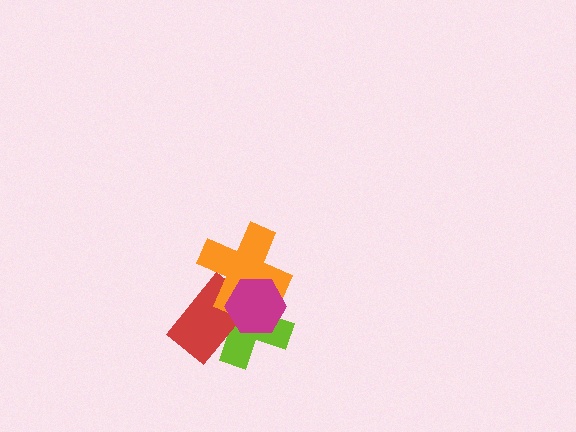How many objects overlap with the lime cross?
3 objects overlap with the lime cross.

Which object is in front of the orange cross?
The magenta hexagon is in front of the orange cross.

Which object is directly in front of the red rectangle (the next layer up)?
The orange cross is directly in front of the red rectangle.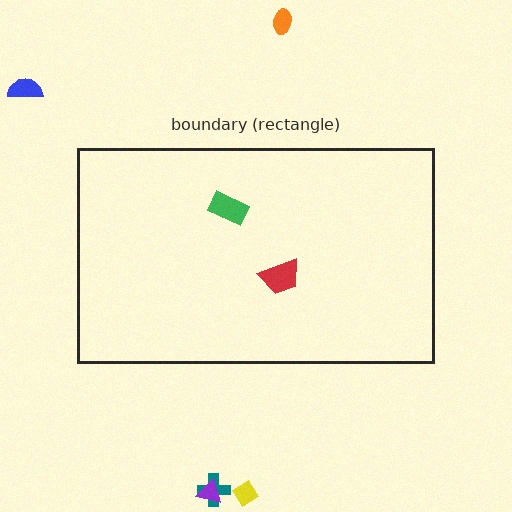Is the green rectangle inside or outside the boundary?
Inside.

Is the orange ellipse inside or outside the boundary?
Outside.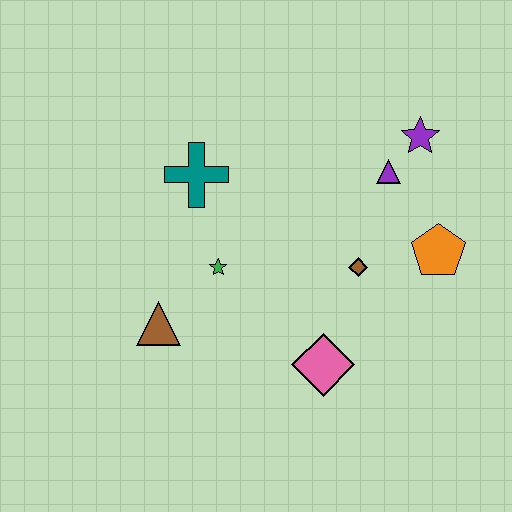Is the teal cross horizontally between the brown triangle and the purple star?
Yes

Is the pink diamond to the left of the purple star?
Yes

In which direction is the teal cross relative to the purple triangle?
The teal cross is to the left of the purple triangle.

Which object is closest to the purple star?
The purple triangle is closest to the purple star.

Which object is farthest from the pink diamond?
The purple star is farthest from the pink diamond.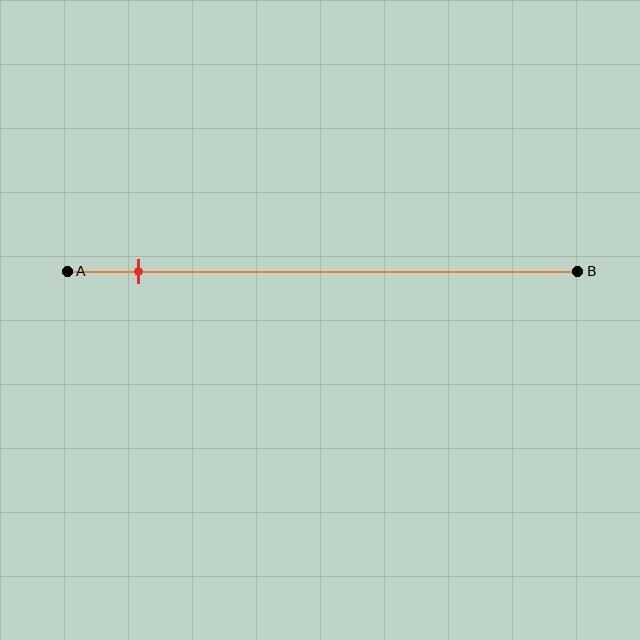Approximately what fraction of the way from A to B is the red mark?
The red mark is approximately 15% of the way from A to B.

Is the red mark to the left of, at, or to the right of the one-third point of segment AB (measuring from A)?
The red mark is to the left of the one-third point of segment AB.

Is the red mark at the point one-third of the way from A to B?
No, the mark is at about 15% from A, not at the 33% one-third point.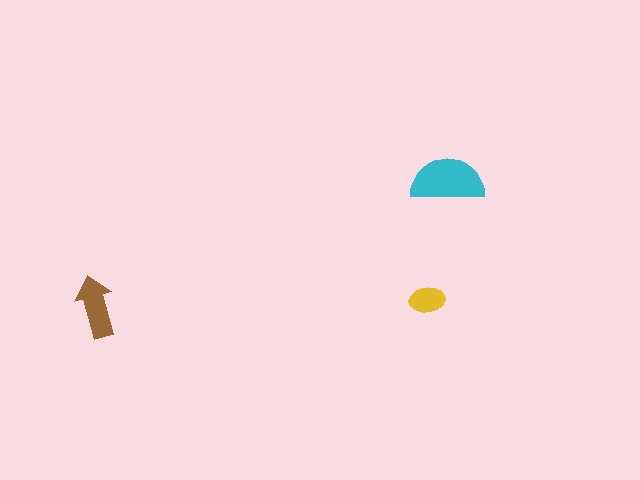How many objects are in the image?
There are 3 objects in the image.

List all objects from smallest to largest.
The yellow ellipse, the brown arrow, the cyan semicircle.